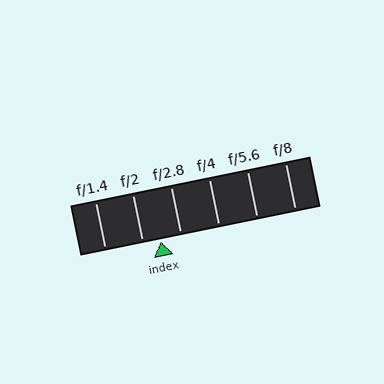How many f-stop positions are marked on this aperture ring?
There are 6 f-stop positions marked.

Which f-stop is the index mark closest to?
The index mark is closest to f/2.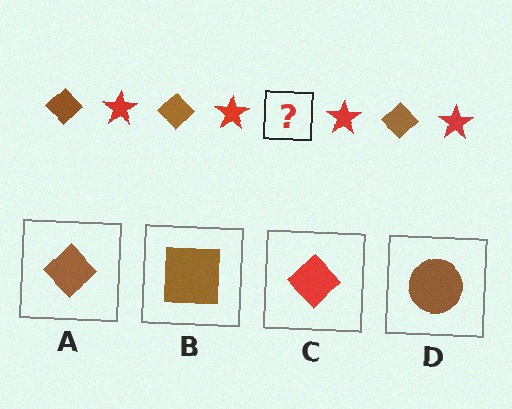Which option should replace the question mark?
Option A.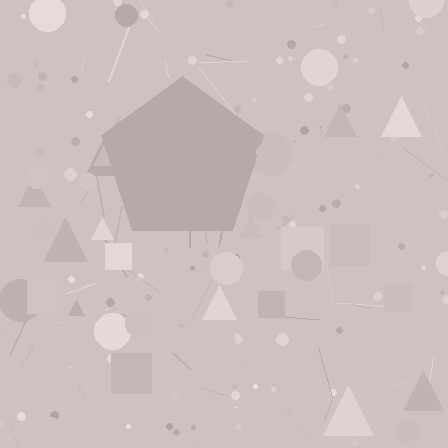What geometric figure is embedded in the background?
A pentagon is embedded in the background.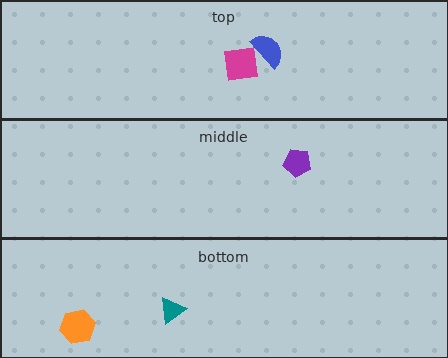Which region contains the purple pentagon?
The middle region.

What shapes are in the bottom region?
The teal triangle, the orange hexagon.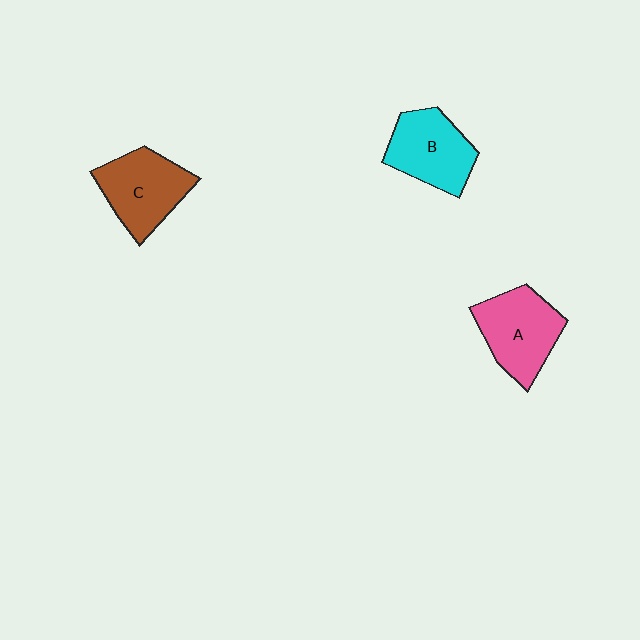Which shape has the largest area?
Shape A (pink).